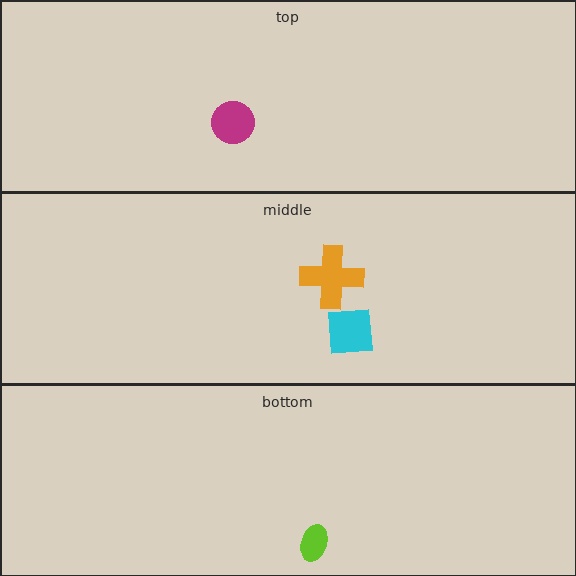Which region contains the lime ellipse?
The bottom region.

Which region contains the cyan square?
The middle region.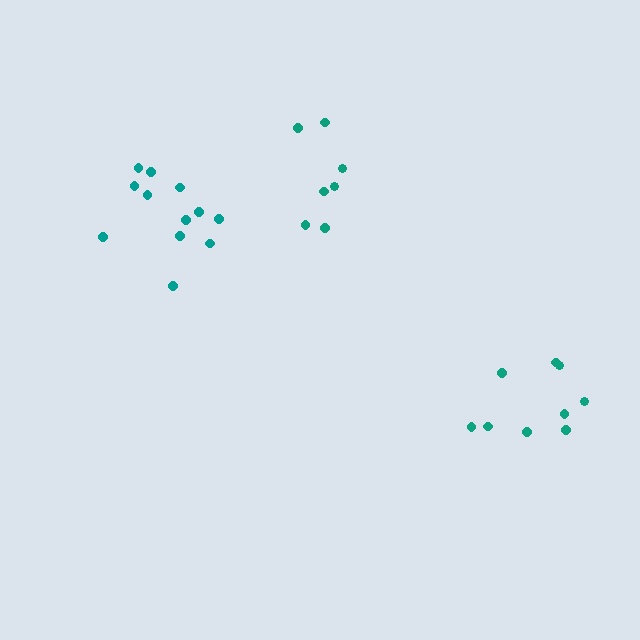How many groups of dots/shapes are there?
There are 3 groups.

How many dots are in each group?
Group 1: 9 dots, Group 2: 7 dots, Group 3: 12 dots (28 total).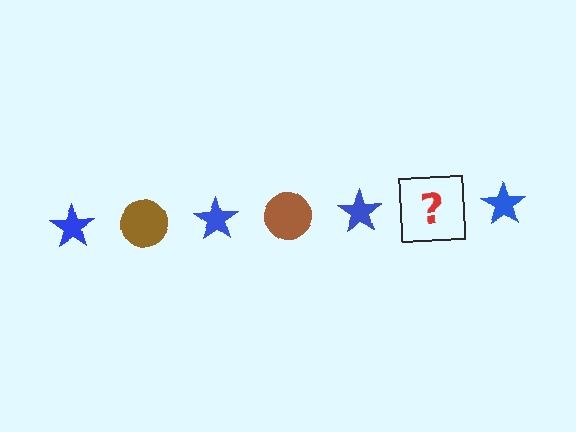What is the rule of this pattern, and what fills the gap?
The rule is that the pattern alternates between blue star and brown circle. The gap should be filled with a brown circle.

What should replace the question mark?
The question mark should be replaced with a brown circle.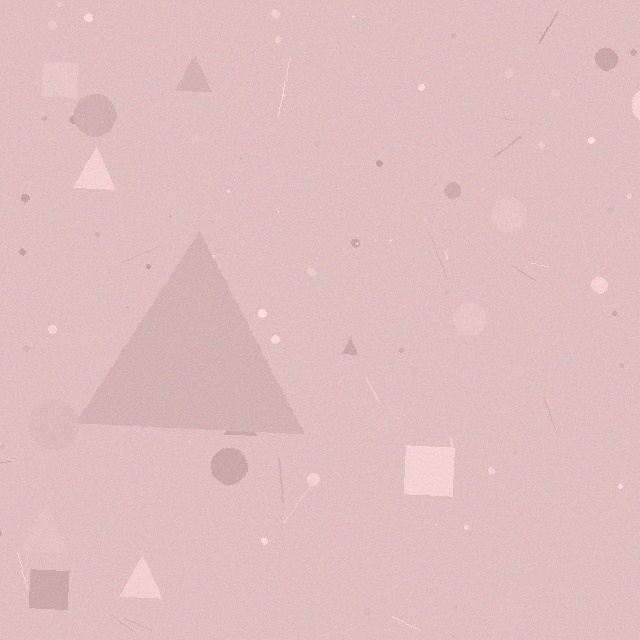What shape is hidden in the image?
A triangle is hidden in the image.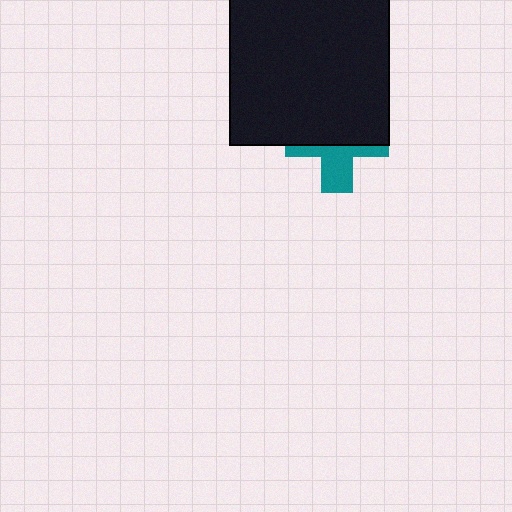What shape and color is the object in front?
The object in front is a black square.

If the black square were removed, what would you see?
You would see the complete teal cross.